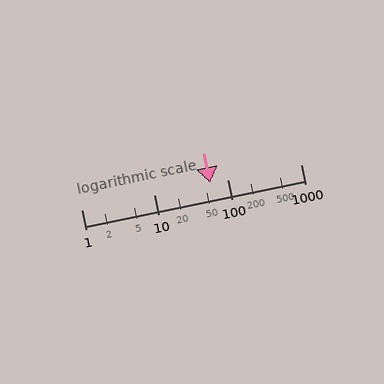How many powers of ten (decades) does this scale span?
The scale spans 3 decades, from 1 to 1000.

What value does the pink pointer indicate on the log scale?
The pointer indicates approximately 57.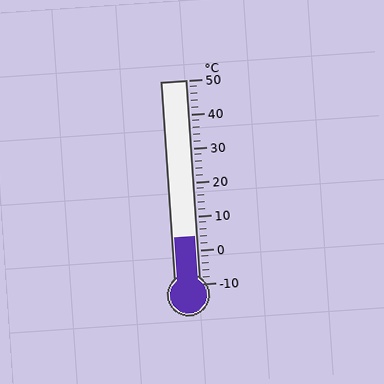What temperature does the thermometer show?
The thermometer shows approximately 4°C.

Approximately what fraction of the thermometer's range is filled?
The thermometer is filled to approximately 25% of its range.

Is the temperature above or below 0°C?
The temperature is above 0°C.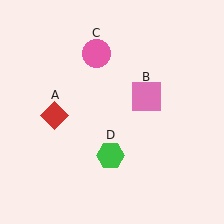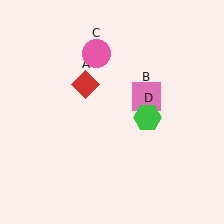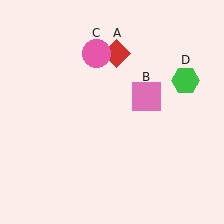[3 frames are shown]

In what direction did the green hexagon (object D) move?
The green hexagon (object D) moved up and to the right.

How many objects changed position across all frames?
2 objects changed position: red diamond (object A), green hexagon (object D).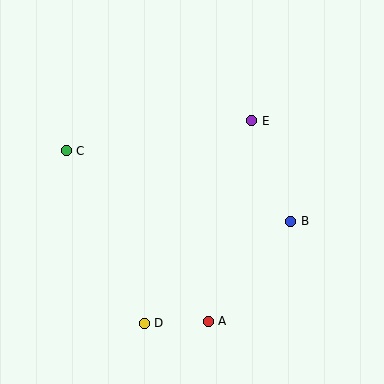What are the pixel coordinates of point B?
Point B is at (291, 221).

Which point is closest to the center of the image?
Point E at (252, 121) is closest to the center.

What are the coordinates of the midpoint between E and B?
The midpoint between E and B is at (271, 171).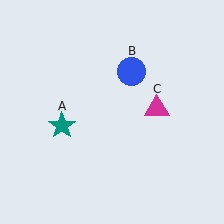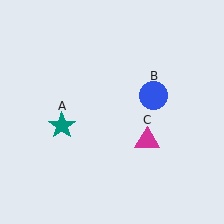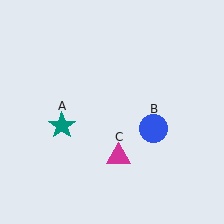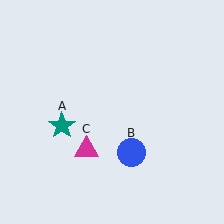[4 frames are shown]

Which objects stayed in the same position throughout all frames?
Teal star (object A) remained stationary.